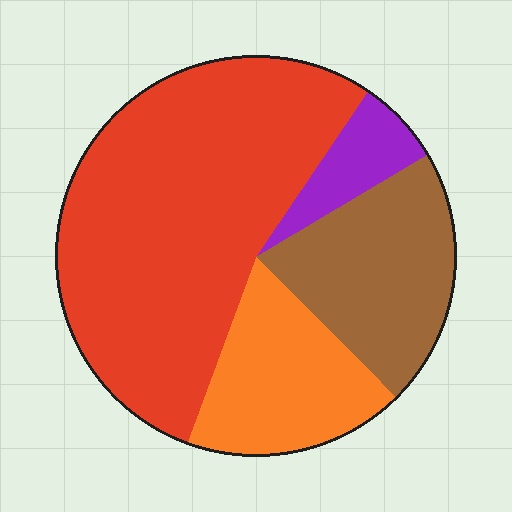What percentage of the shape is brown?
Brown covers around 20% of the shape.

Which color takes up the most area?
Red, at roughly 55%.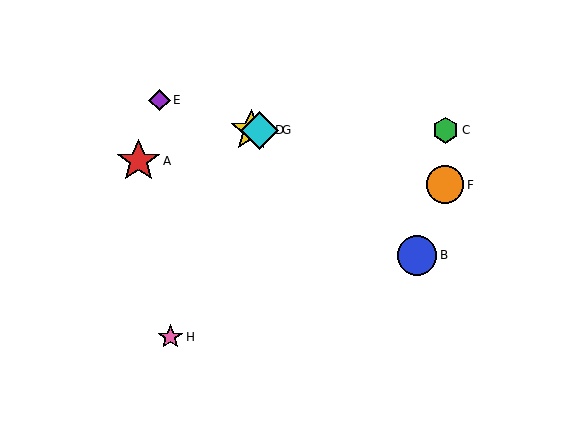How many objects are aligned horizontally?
3 objects (C, D, G) are aligned horizontally.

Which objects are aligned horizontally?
Objects C, D, G are aligned horizontally.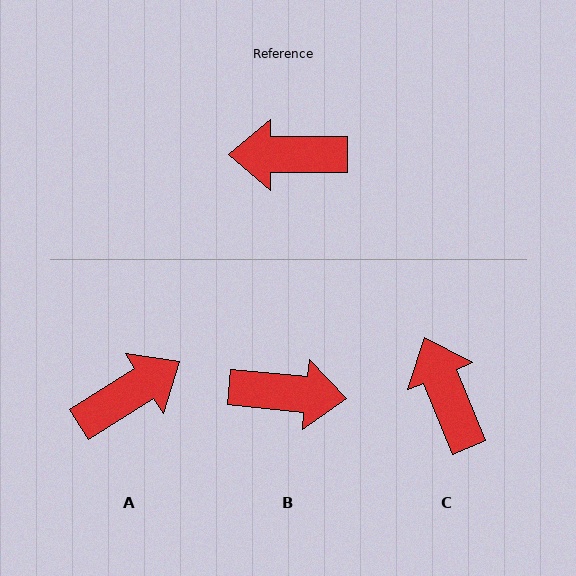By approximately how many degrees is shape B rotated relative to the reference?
Approximately 174 degrees counter-clockwise.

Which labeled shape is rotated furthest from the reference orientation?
B, about 174 degrees away.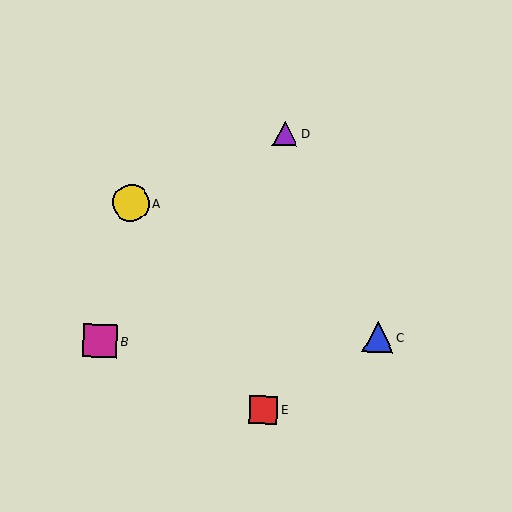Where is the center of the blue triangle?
The center of the blue triangle is at (378, 337).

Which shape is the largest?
The yellow circle (labeled A) is the largest.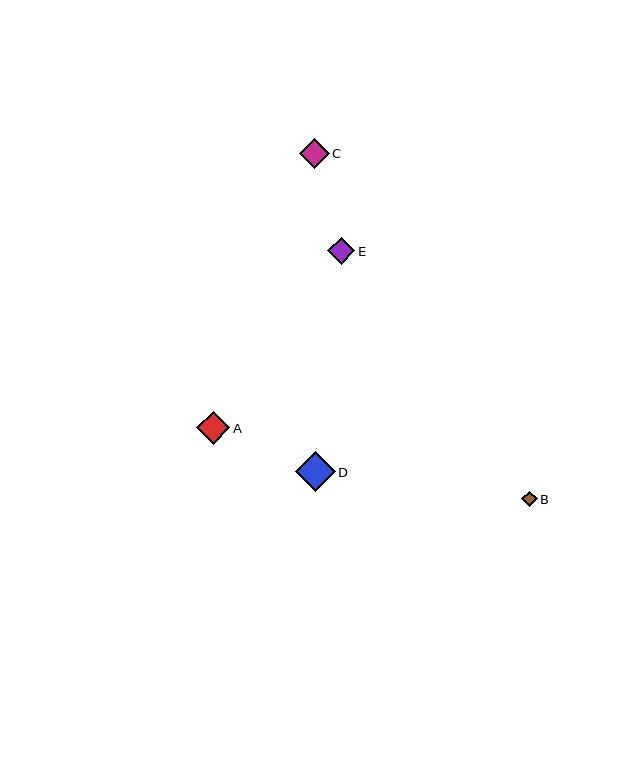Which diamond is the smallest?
Diamond B is the smallest with a size of approximately 16 pixels.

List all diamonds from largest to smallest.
From largest to smallest: D, A, C, E, B.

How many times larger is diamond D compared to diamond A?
Diamond D is approximately 1.2 times the size of diamond A.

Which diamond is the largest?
Diamond D is the largest with a size of approximately 40 pixels.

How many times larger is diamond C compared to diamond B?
Diamond C is approximately 1.9 times the size of diamond B.